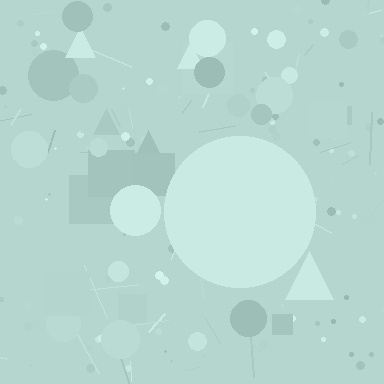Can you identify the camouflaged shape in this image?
The camouflaged shape is a circle.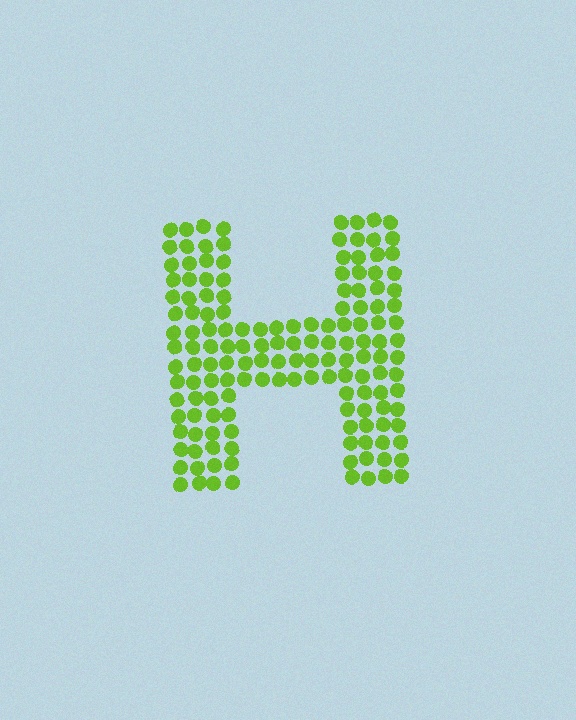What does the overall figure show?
The overall figure shows the letter H.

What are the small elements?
The small elements are circles.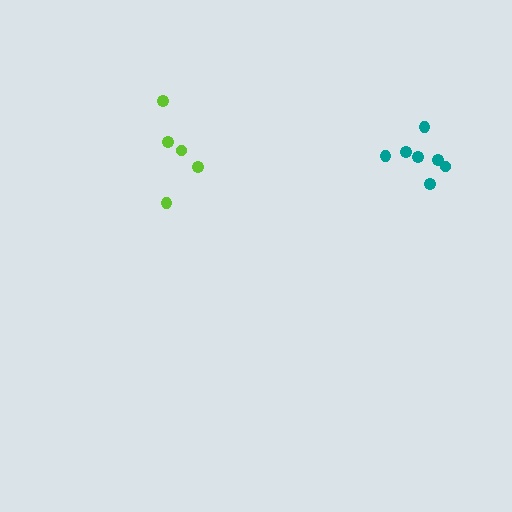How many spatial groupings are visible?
There are 2 spatial groupings.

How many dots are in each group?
Group 1: 7 dots, Group 2: 5 dots (12 total).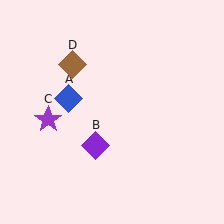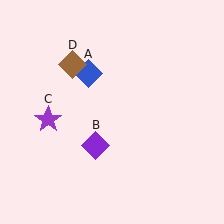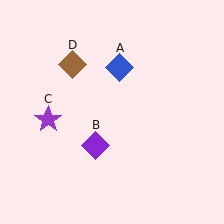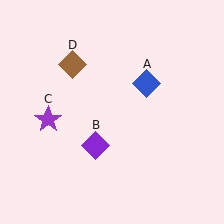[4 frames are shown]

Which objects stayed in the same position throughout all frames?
Purple diamond (object B) and purple star (object C) and brown diamond (object D) remained stationary.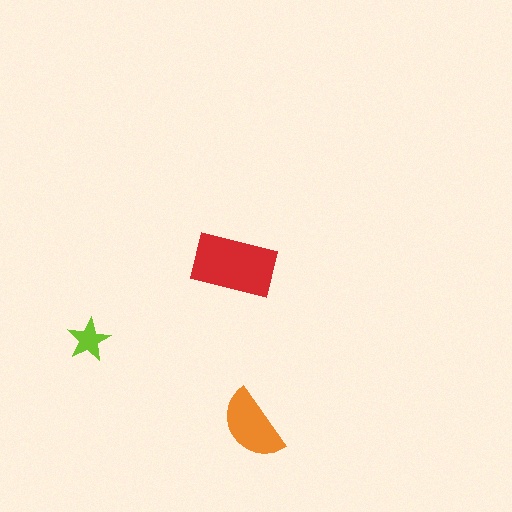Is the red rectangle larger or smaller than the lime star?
Larger.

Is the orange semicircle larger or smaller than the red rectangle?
Smaller.